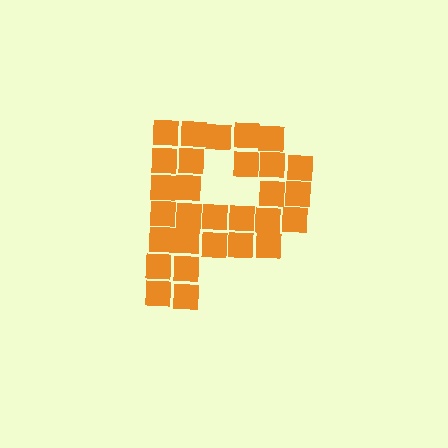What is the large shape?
The large shape is the letter P.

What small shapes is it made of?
It is made of small squares.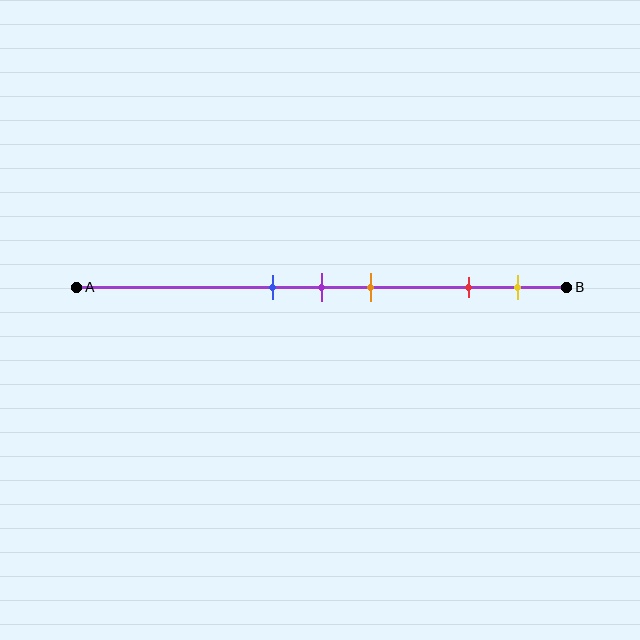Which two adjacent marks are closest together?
The blue and purple marks are the closest adjacent pair.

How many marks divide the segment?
There are 5 marks dividing the segment.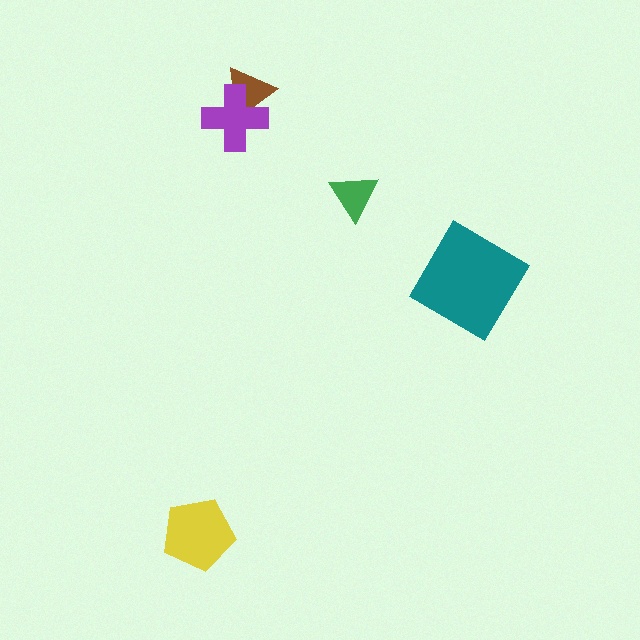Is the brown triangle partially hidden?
Yes, it is partially covered by another shape.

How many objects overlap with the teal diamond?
0 objects overlap with the teal diamond.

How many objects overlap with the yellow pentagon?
0 objects overlap with the yellow pentagon.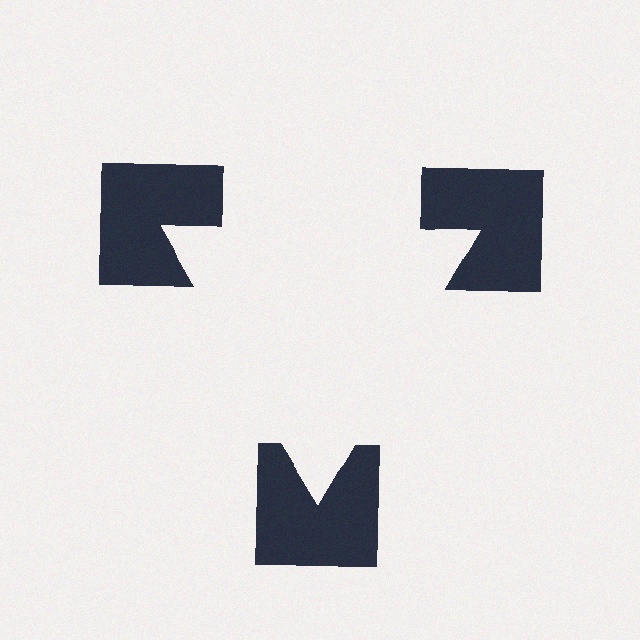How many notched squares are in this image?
There are 3 — one at each vertex of the illusory triangle.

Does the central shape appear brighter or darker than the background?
It typically appears slightly brighter than the background, even though no actual brightness change is drawn.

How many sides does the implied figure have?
3 sides.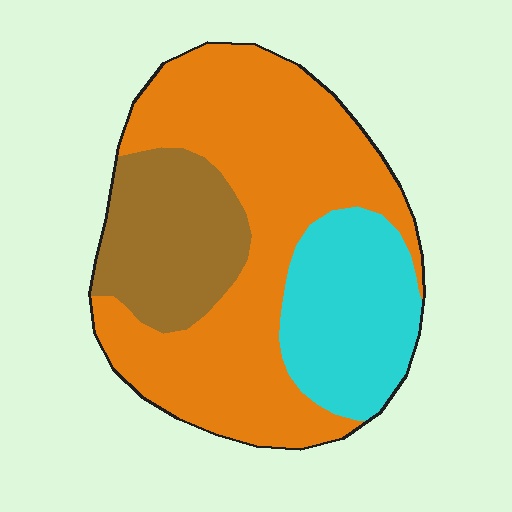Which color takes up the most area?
Orange, at roughly 55%.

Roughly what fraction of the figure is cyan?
Cyan covers around 25% of the figure.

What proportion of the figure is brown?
Brown covers about 20% of the figure.